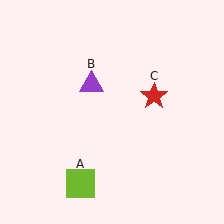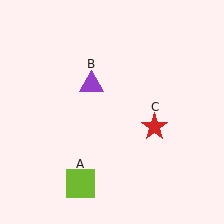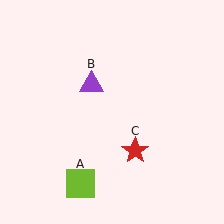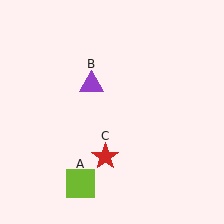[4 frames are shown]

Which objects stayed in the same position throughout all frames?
Lime square (object A) and purple triangle (object B) remained stationary.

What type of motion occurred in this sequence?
The red star (object C) rotated clockwise around the center of the scene.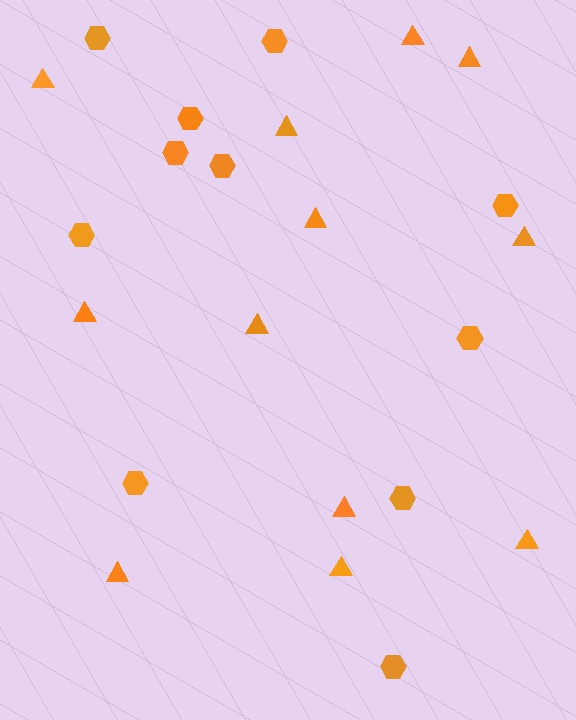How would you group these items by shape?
There are 2 groups: one group of triangles (12) and one group of hexagons (11).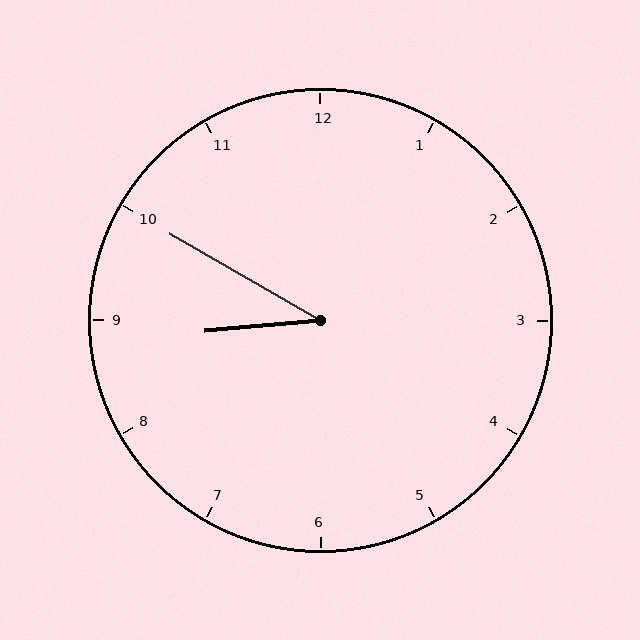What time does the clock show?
8:50.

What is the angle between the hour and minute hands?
Approximately 35 degrees.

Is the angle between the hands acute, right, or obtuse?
It is acute.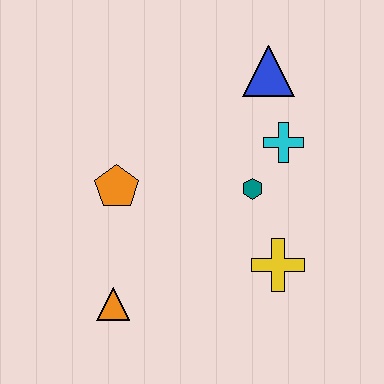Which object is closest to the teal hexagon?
The cyan cross is closest to the teal hexagon.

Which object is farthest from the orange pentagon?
The blue triangle is farthest from the orange pentagon.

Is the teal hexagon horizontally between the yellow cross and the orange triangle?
Yes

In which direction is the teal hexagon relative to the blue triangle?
The teal hexagon is below the blue triangle.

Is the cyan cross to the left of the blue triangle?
No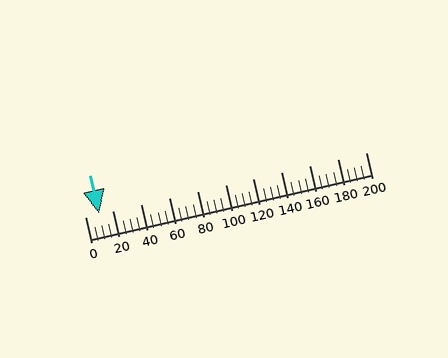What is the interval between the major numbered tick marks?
The major tick marks are spaced 20 units apart.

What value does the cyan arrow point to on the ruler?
The cyan arrow points to approximately 10.